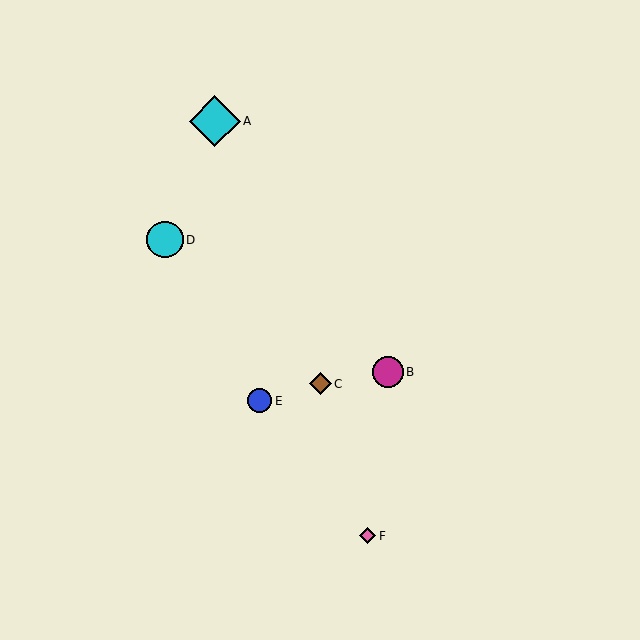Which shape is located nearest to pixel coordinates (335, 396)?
The brown diamond (labeled C) at (320, 384) is nearest to that location.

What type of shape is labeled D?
Shape D is a cyan circle.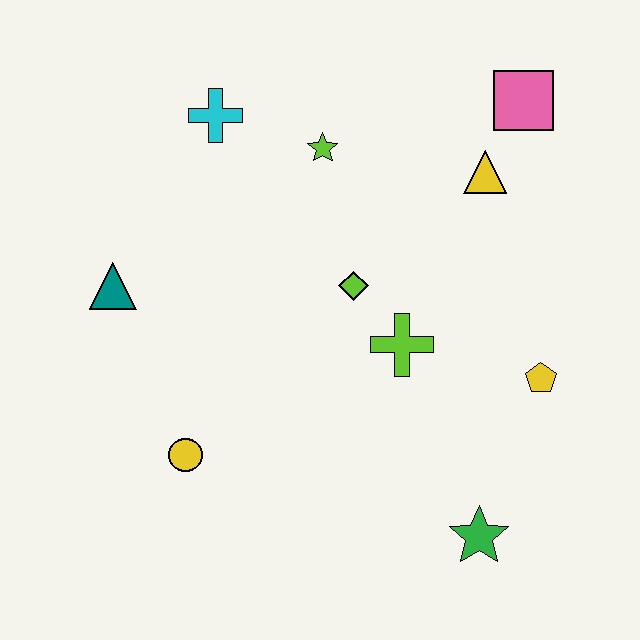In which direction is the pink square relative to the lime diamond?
The pink square is above the lime diamond.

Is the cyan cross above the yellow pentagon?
Yes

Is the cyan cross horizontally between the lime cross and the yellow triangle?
No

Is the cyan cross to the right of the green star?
No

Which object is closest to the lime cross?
The lime diamond is closest to the lime cross.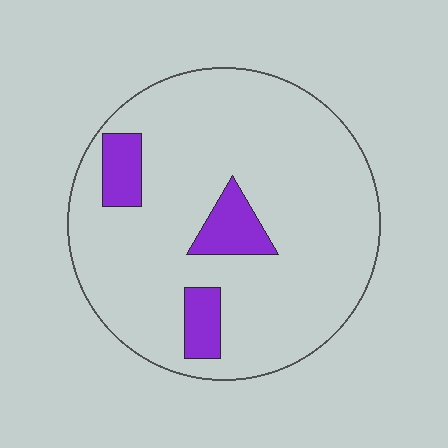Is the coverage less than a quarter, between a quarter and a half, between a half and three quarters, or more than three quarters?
Less than a quarter.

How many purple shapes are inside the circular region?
3.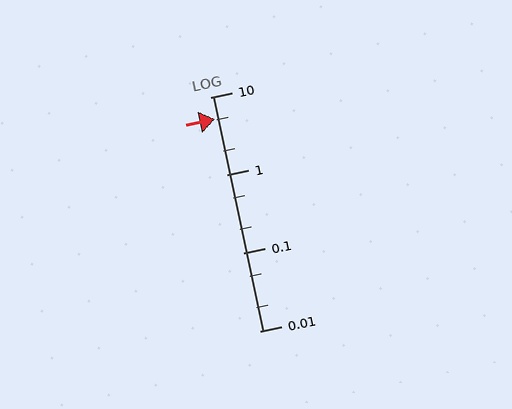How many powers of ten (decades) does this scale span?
The scale spans 3 decades, from 0.01 to 10.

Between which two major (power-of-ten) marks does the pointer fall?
The pointer is between 1 and 10.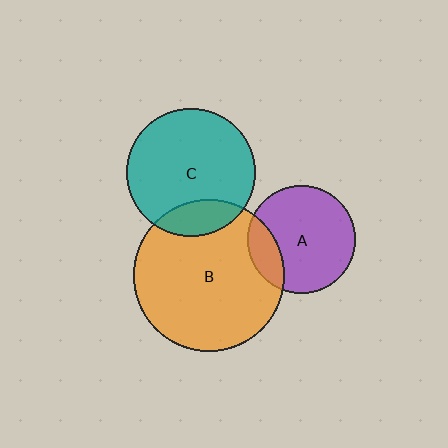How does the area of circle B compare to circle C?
Approximately 1.4 times.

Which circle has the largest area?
Circle B (orange).